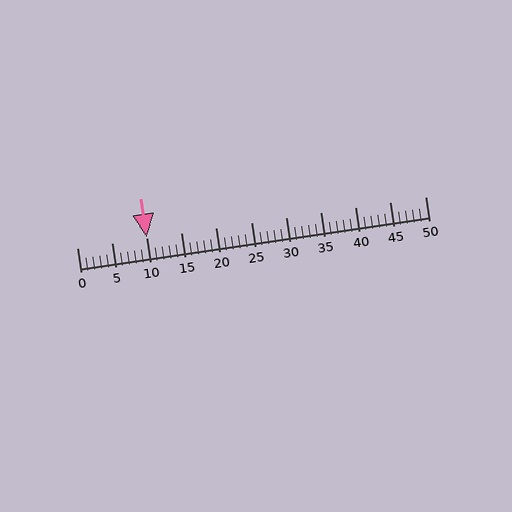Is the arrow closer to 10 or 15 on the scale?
The arrow is closer to 10.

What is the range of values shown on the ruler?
The ruler shows values from 0 to 50.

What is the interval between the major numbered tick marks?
The major tick marks are spaced 5 units apart.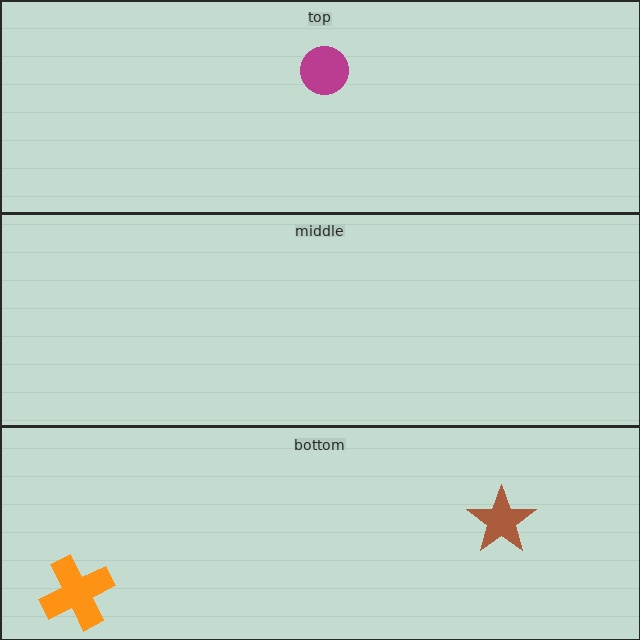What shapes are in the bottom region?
The orange cross, the brown star.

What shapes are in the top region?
The magenta circle.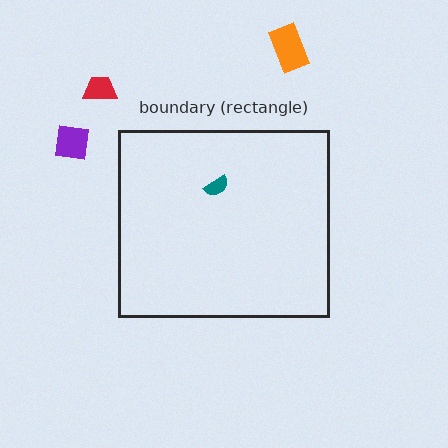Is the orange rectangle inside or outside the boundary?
Outside.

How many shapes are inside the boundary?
1 inside, 3 outside.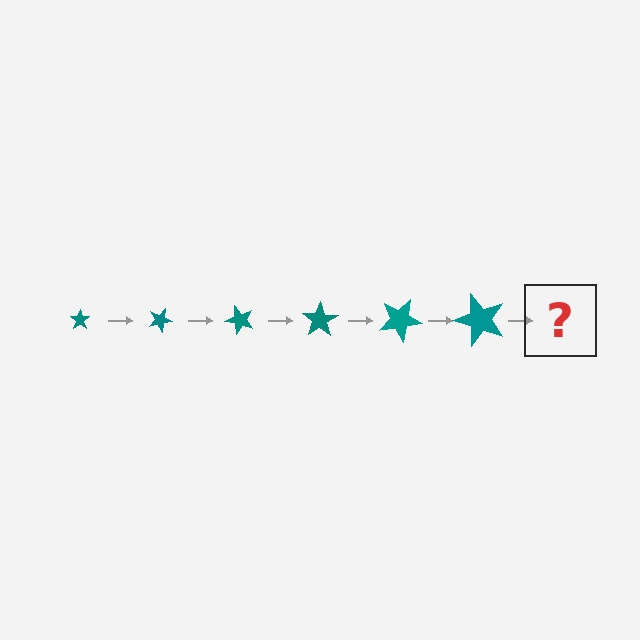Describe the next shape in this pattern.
It should be a star, larger than the previous one and rotated 150 degrees from the start.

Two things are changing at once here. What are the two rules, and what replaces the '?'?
The two rules are that the star grows larger each step and it rotates 25 degrees each step. The '?' should be a star, larger than the previous one and rotated 150 degrees from the start.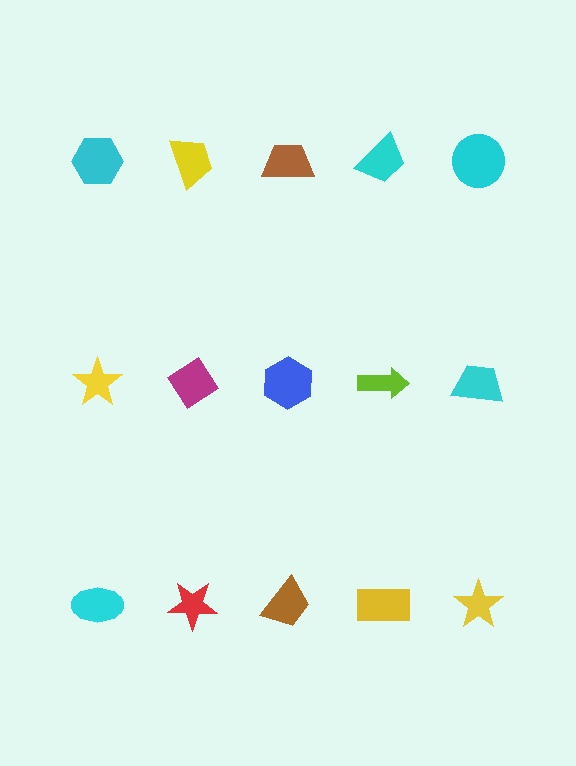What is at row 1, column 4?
A cyan trapezoid.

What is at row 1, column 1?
A cyan hexagon.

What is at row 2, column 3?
A blue hexagon.